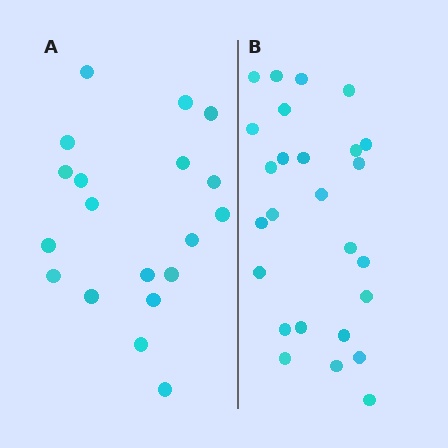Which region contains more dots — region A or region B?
Region B (the right region) has more dots.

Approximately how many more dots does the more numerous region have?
Region B has roughly 8 or so more dots than region A.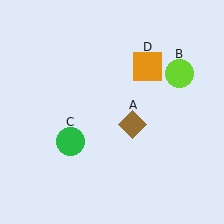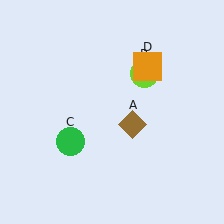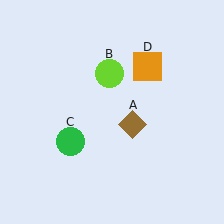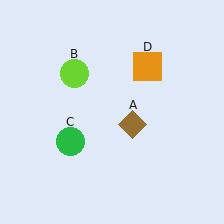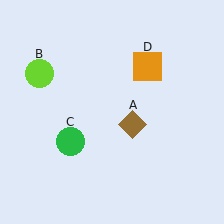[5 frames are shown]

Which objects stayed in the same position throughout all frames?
Brown diamond (object A) and green circle (object C) and orange square (object D) remained stationary.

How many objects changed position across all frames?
1 object changed position: lime circle (object B).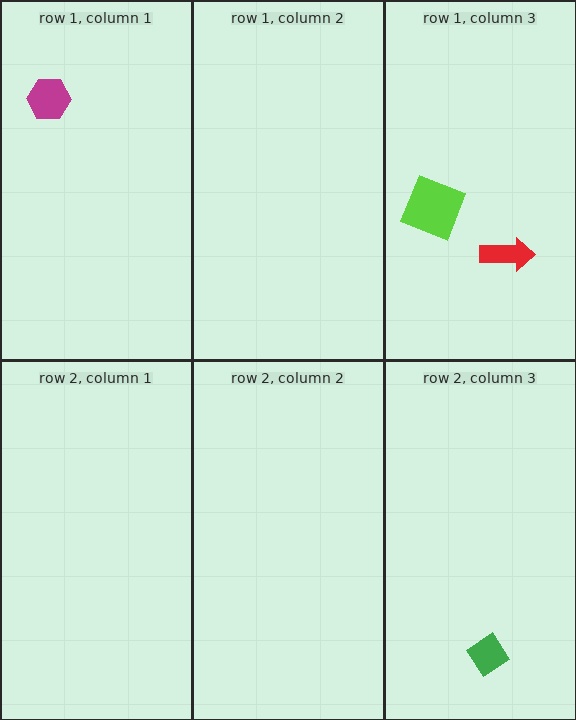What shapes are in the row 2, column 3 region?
The green diamond.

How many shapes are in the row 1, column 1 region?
1.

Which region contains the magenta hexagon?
The row 1, column 1 region.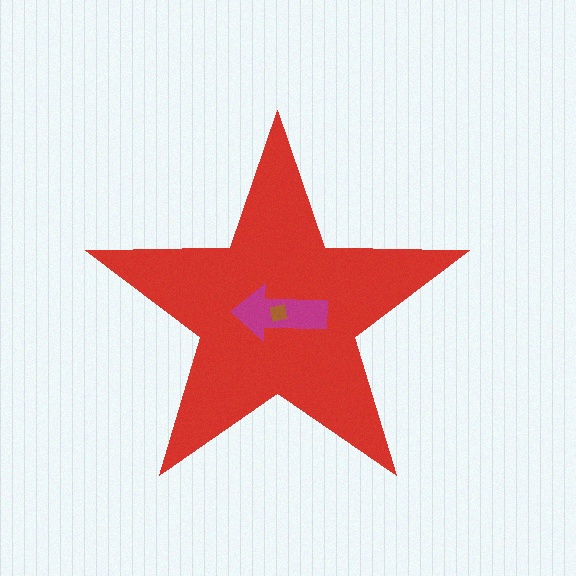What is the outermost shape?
The red star.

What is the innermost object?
The brown square.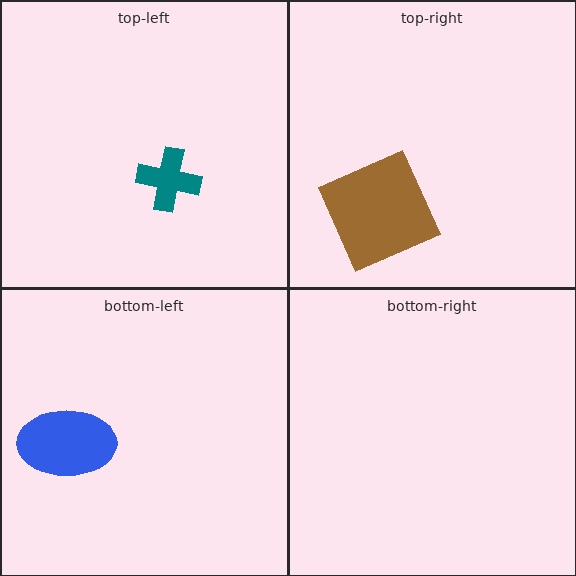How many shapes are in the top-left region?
1.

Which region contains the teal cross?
The top-left region.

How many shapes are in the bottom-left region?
1.